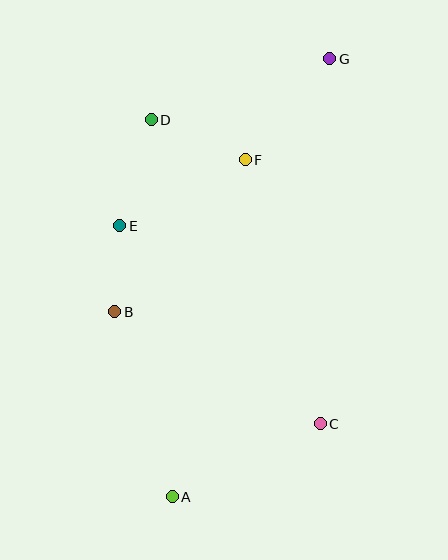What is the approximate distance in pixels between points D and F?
The distance between D and F is approximately 102 pixels.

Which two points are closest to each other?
Points B and E are closest to each other.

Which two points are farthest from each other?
Points A and G are farthest from each other.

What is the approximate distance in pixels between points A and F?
The distance between A and F is approximately 345 pixels.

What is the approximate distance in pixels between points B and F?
The distance between B and F is approximately 201 pixels.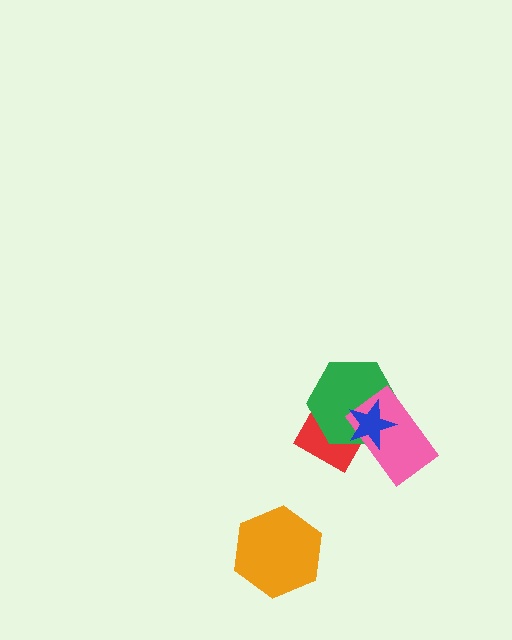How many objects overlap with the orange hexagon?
0 objects overlap with the orange hexagon.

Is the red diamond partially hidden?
Yes, it is partially covered by another shape.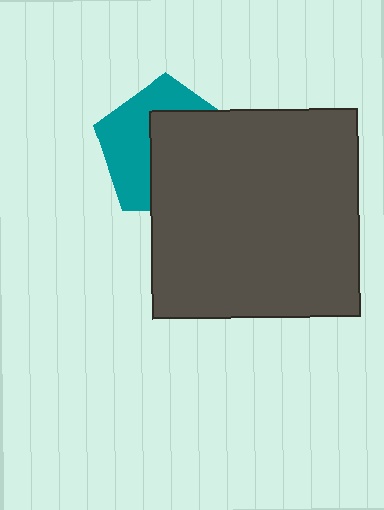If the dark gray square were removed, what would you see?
You would see the complete teal pentagon.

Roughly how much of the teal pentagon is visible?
About half of it is visible (roughly 45%).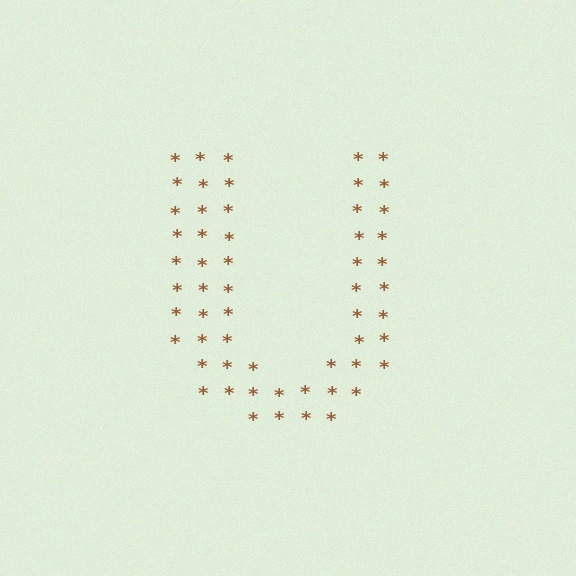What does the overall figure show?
The overall figure shows the letter U.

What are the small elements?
The small elements are asterisks.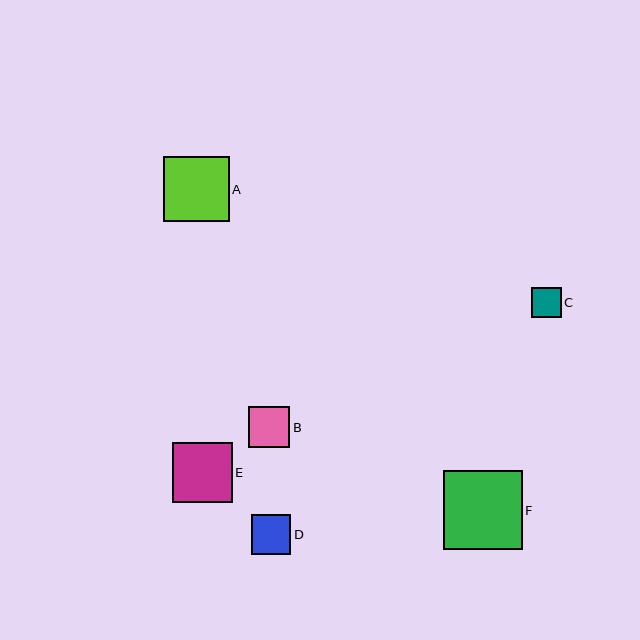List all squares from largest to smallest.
From largest to smallest: F, A, E, B, D, C.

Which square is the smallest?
Square C is the smallest with a size of approximately 30 pixels.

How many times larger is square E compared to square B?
Square E is approximately 1.5 times the size of square B.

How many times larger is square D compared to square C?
Square D is approximately 1.3 times the size of square C.